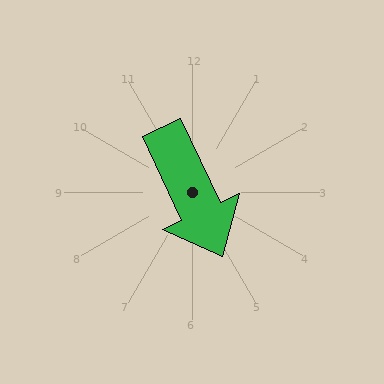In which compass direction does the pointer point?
Southeast.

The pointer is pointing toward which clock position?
Roughly 5 o'clock.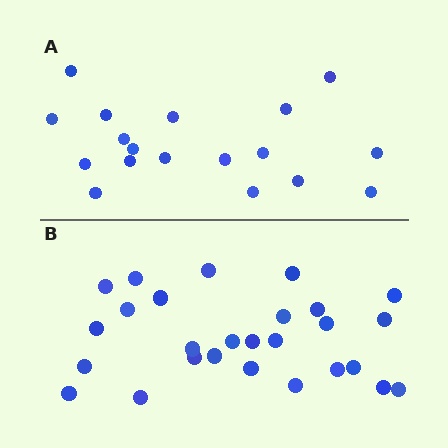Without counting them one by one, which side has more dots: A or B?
Region B (the bottom region) has more dots.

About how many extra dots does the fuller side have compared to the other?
Region B has roughly 8 or so more dots than region A.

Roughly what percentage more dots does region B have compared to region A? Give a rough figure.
About 50% more.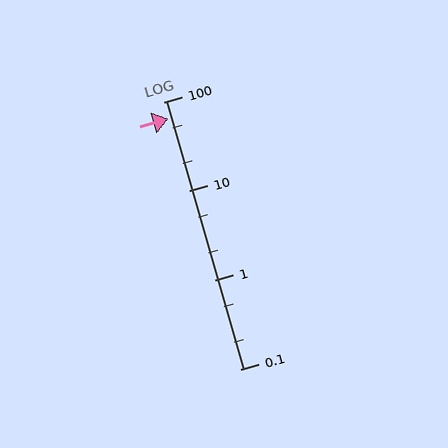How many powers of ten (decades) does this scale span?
The scale spans 3 decades, from 0.1 to 100.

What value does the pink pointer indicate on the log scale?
The pointer indicates approximately 64.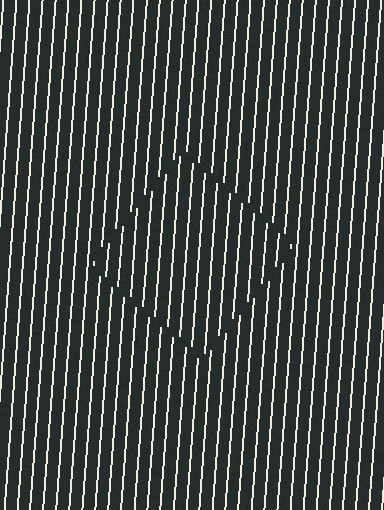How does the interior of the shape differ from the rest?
The interior of the shape contains the same grating, shifted by half a period — the contour is defined by the phase discontinuity where line-ends from the inner and outer gratings abut.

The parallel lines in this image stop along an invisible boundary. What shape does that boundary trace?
An illusory square. The interior of the shape contains the same grating, shifted by half a period — the contour is defined by the phase discontinuity where line-ends from the inner and outer gratings abut.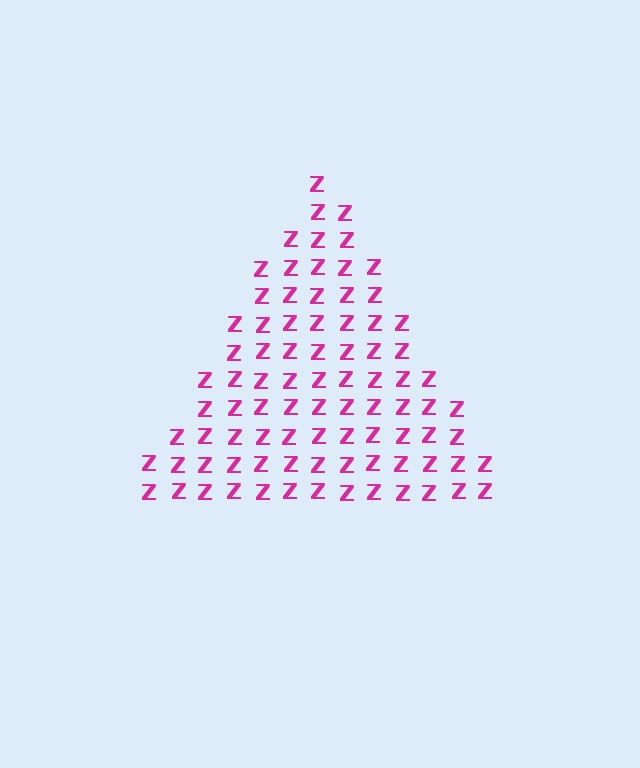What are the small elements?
The small elements are letter Z's.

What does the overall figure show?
The overall figure shows a triangle.